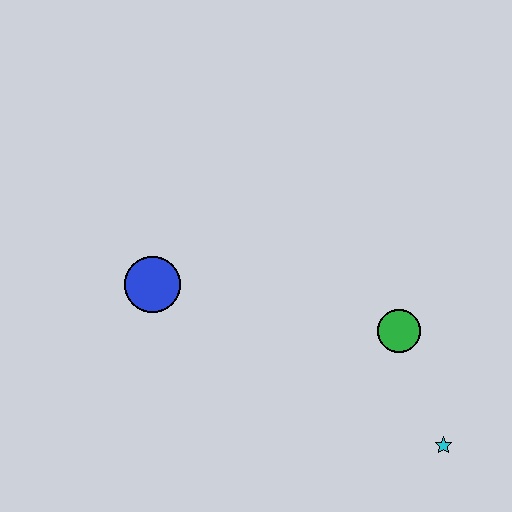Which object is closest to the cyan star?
The green circle is closest to the cyan star.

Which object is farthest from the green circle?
The blue circle is farthest from the green circle.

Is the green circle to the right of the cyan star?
No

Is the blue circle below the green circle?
No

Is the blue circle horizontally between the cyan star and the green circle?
No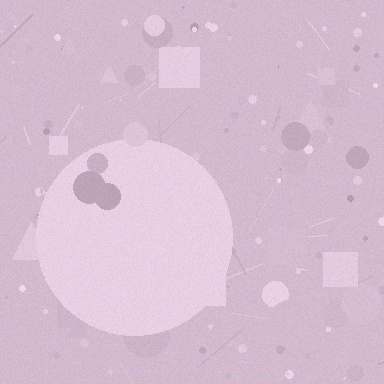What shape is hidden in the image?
A circle is hidden in the image.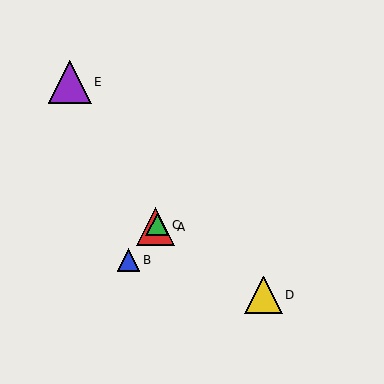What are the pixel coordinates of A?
Object A is at (155, 227).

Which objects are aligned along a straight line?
Objects A, B, C are aligned along a straight line.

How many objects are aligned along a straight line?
3 objects (A, B, C) are aligned along a straight line.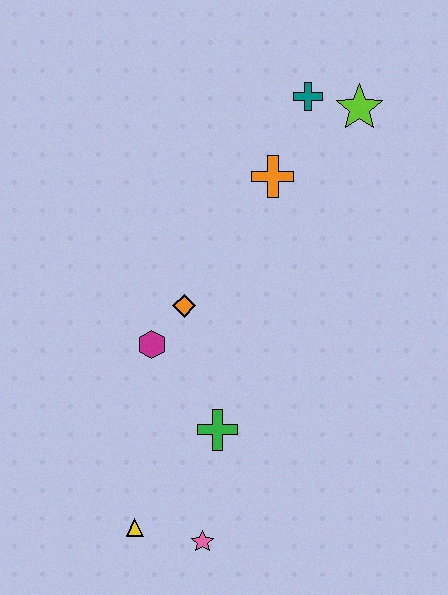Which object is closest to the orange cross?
The teal cross is closest to the orange cross.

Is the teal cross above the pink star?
Yes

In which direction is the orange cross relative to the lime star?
The orange cross is to the left of the lime star.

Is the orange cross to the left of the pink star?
No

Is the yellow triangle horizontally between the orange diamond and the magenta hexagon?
No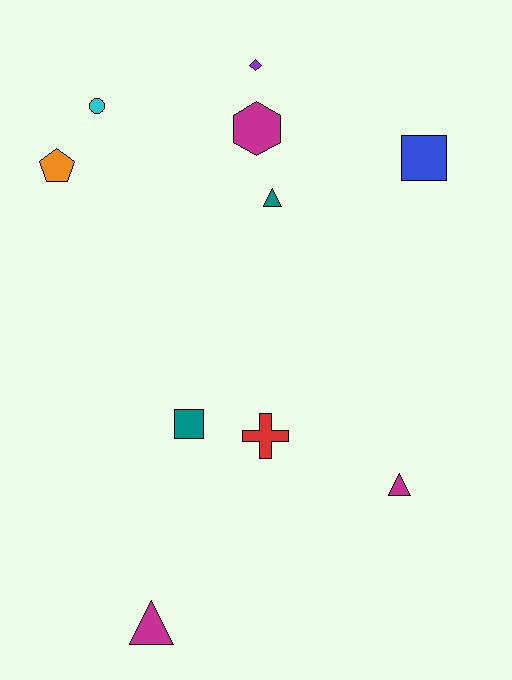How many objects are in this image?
There are 10 objects.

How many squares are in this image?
There are 2 squares.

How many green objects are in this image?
There are no green objects.